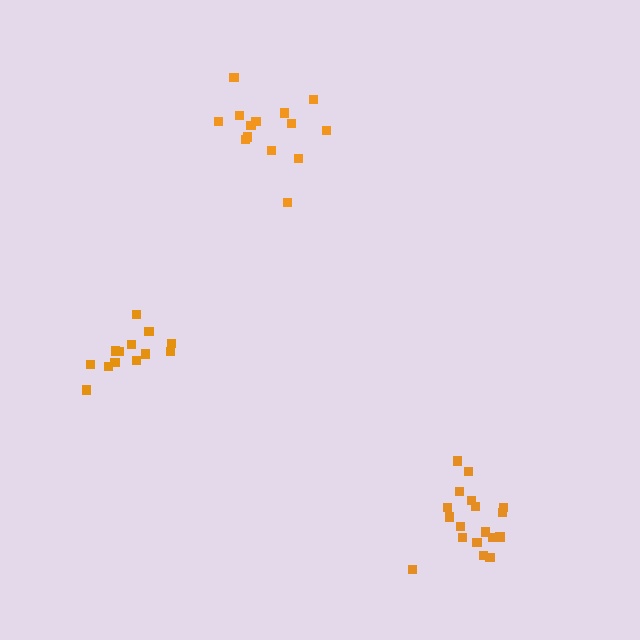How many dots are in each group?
Group 1: 18 dots, Group 2: 13 dots, Group 3: 14 dots (45 total).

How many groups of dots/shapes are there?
There are 3 groups.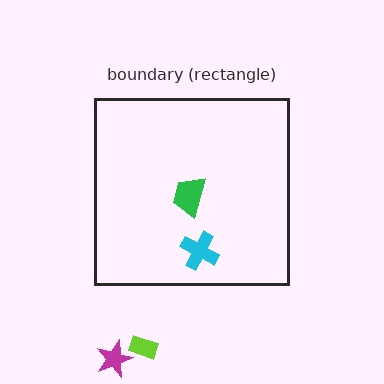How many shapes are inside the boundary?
2 inside, 2 outside.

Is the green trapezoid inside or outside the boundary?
Inside.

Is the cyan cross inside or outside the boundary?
Inside.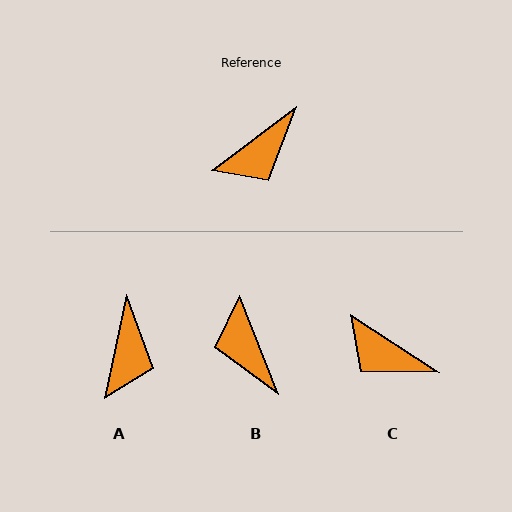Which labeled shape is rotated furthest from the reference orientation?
B, about 105 degrees away.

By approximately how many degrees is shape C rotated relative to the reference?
Approximately 70 degrees clockwise.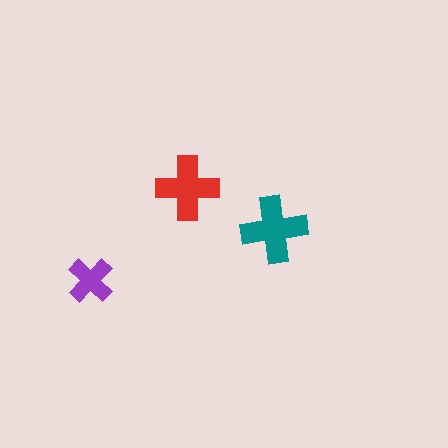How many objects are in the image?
There are 3 objects in the image.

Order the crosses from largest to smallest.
the teal one, the red one, the purple one.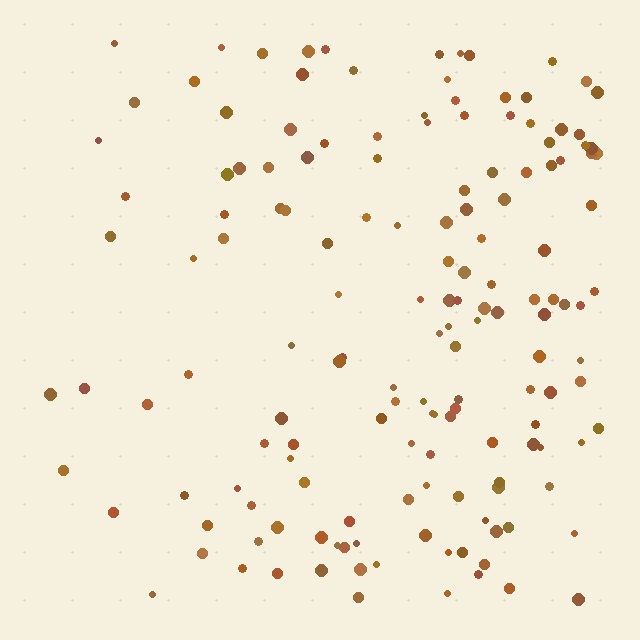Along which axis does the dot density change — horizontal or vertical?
Horizontal.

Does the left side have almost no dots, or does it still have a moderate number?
Still a moderate number, just noticeably fewer than the right.